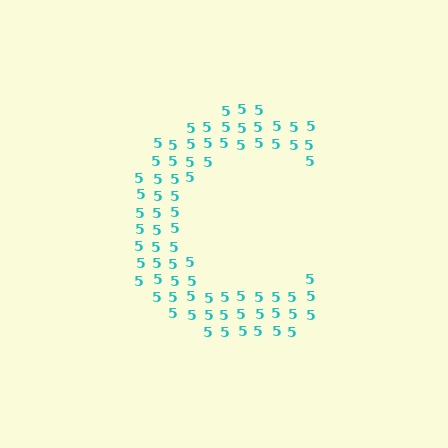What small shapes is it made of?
It is made of small digit 5's.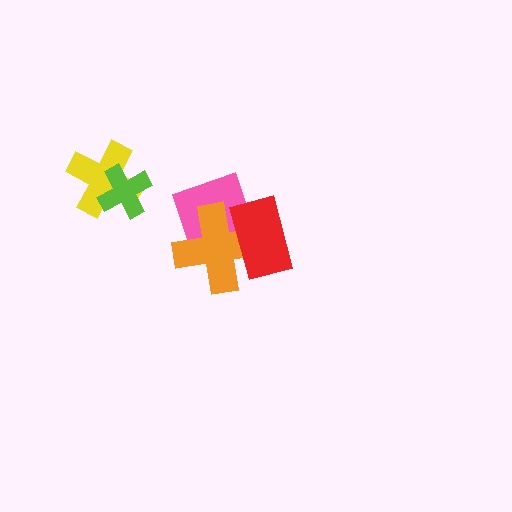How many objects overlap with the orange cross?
2 objects overlap with the orange cross.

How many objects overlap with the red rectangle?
2 objects overlap with the red rectangle.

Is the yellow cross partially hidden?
Yes, it is partially covered by another shape.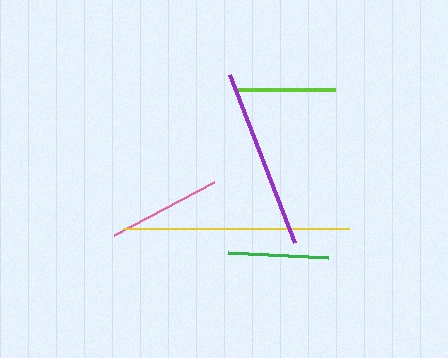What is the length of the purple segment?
The purple segment is approximately 180 pixels long.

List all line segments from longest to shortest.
From longest to shortest: yellow, purple, pink, green, lime, cyan.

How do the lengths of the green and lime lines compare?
The green and lime lines are approximately the same length.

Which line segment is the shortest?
The cyan line is the shortest at approximately 60 pixels.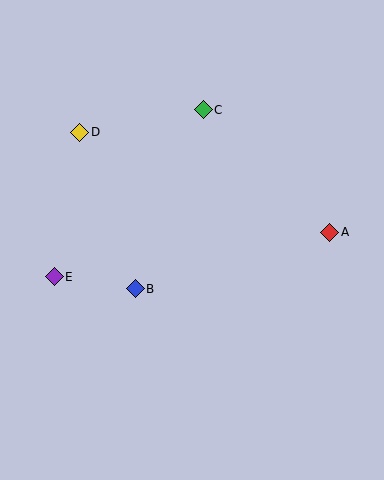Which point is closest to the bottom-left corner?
Point E is closest to the bottom-left corner.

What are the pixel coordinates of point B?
Point B is at (135, 289).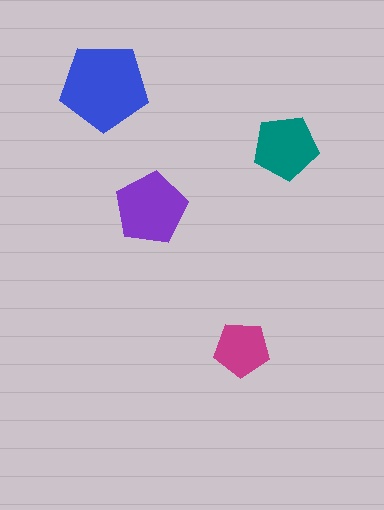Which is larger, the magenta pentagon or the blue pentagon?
The blue one.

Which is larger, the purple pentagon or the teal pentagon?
The purple one.